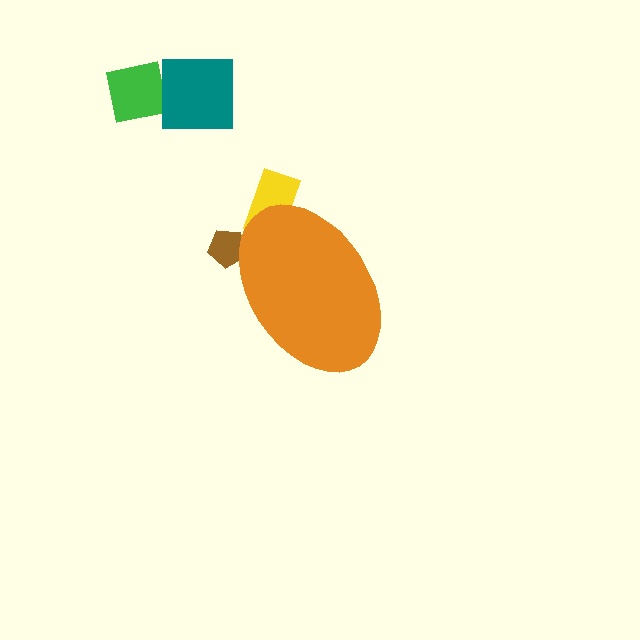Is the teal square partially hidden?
No, the teal square is fully visible.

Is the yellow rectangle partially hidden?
Yes, the yellow rectangle is partially hidden behind the orange ellipse.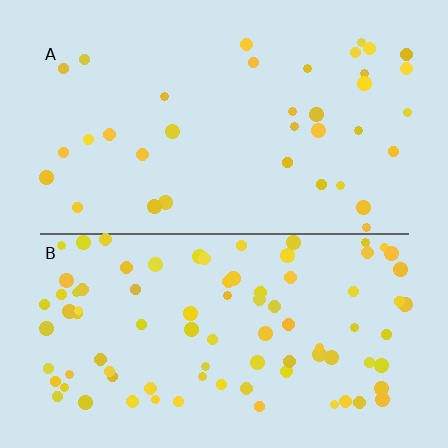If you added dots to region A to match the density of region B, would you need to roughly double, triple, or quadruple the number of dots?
Approximately double.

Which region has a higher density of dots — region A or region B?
B (the bottom).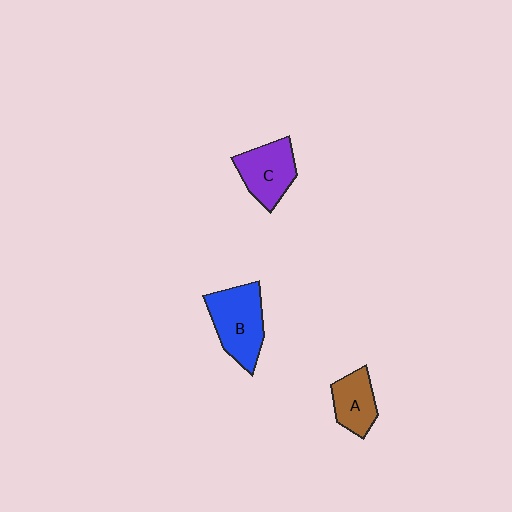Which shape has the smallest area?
Shape A (brown).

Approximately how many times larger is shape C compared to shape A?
Approximately 1.3 times.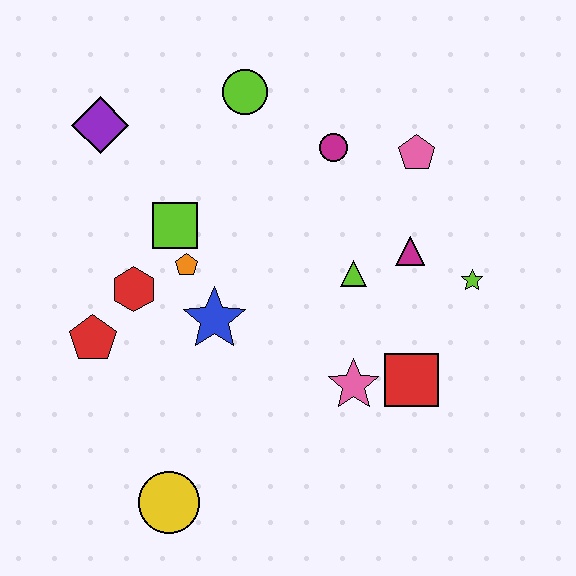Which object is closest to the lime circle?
The magenta circle is closest to the lime circle.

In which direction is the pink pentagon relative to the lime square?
The pink pentagon is to the right of the lime square.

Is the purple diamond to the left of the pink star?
Yes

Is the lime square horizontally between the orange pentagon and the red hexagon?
Yes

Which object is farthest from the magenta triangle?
The yellow circle is farthest from the magenta triangle.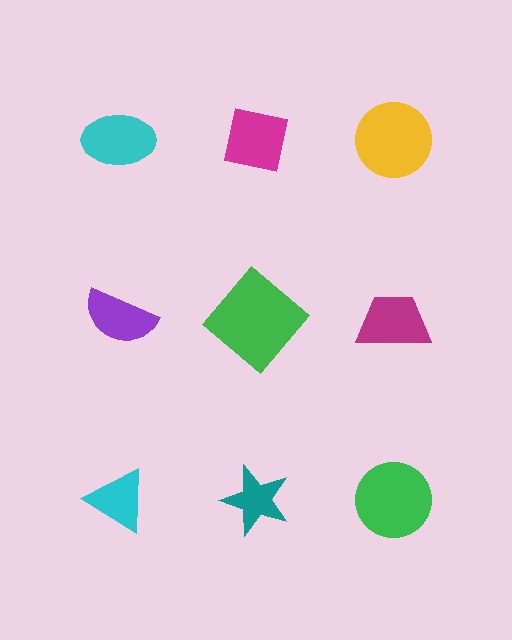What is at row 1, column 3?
A yellow circle.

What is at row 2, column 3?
A magenta trapezoid.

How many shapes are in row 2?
3 shapes.